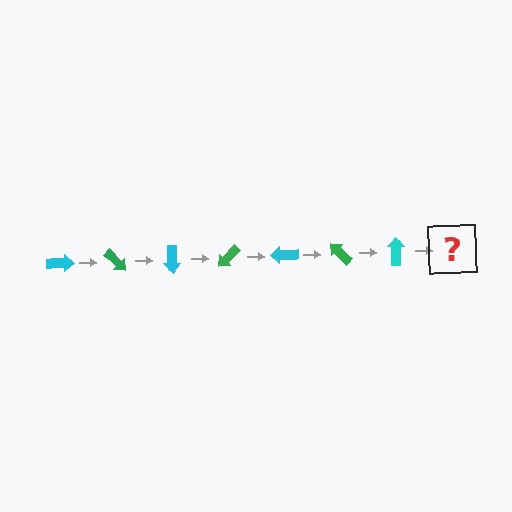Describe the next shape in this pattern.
It should be a green arrow, rotated 315 degrees from the start.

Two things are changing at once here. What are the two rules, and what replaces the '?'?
The two rules are that it rotates 45 degrees each step and the color cycles through cyan and green. The '?' should be a green arrow, rotated 315 degrees from the start.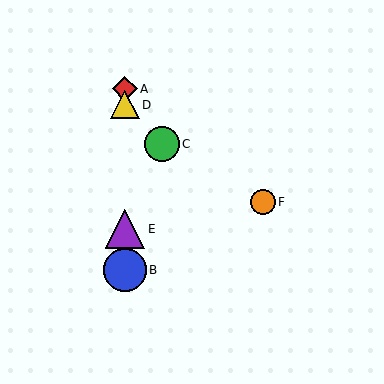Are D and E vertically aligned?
Yes, both are at x≈125.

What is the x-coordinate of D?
Object D is at x≈125.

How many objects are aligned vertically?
4 objects (A, B, D, E) are aligned vertically.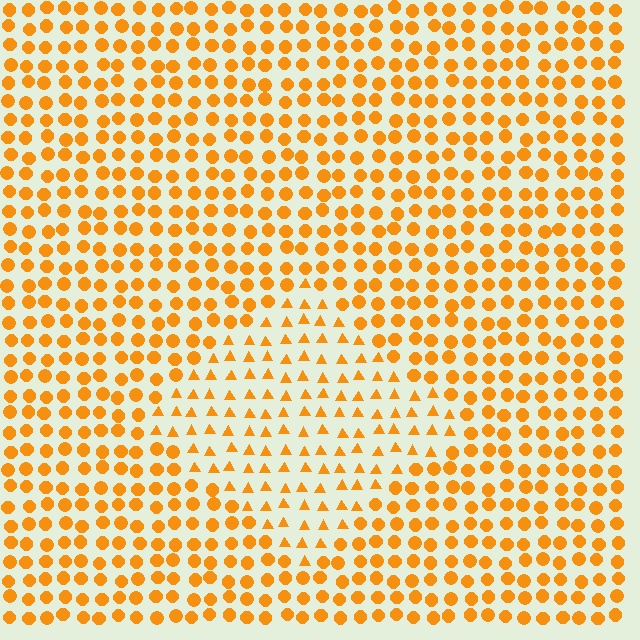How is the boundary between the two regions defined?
The boundary is defined by a change in element shape: triangles inside vs. circles outside. All elements share the same color and spacing.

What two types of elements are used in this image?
The image uses triangles inside the diamond region and circles outside it.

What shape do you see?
I see a diamond.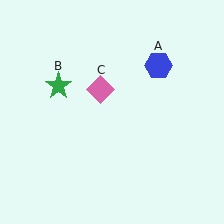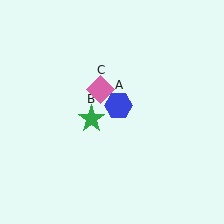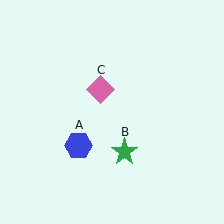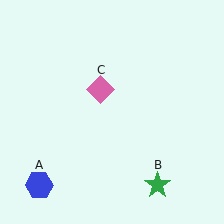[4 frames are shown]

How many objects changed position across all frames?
2 objects changed position: blue hexagon (object A), green star (object B).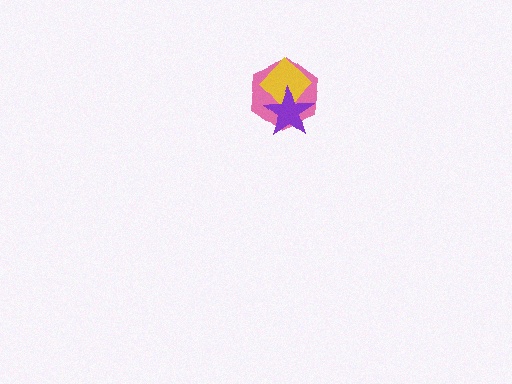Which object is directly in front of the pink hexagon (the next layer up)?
The yellow diamond is directly in front of the pink hexagon.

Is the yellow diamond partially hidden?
Yes, it is partially covered by another shape.